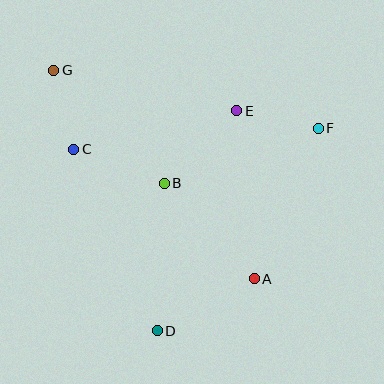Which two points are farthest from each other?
Points A and G are farthest from each other.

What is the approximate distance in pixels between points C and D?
The distance between C and D is approximately 200 pixels.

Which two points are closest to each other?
Points C and G are closest to each other.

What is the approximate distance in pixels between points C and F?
The distance between C and F is approximately 245 pixels.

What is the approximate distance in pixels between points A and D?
The distance between A and D is approximately 110 pixels.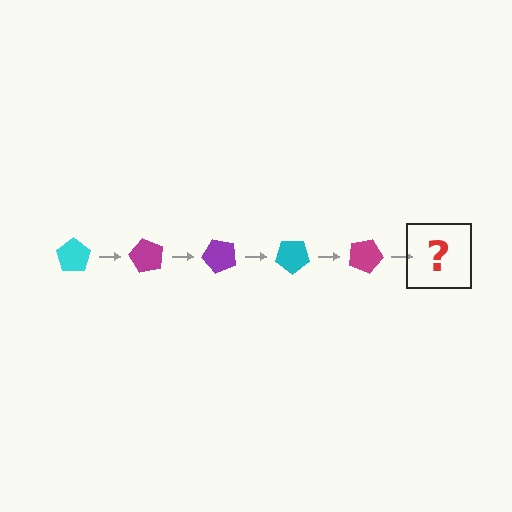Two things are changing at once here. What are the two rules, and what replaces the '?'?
The two rules are that it rotates 60 degrees each step and the color cycles through cyan, magenta, and purple. The '?' should be a purple pentagon, rotated 300 degrees from the start.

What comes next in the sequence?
The next element should be a purple pentagon, rotated 300 degrees from the start.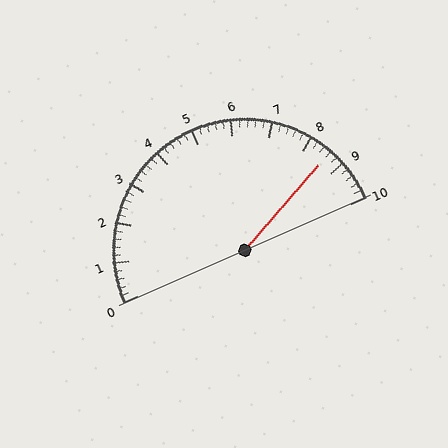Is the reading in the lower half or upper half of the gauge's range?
The reading is in the upper half of the range (0 to 10).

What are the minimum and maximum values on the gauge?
The gauge ranges from 0 to 10.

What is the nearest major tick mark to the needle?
The nearest major tick mark is 9.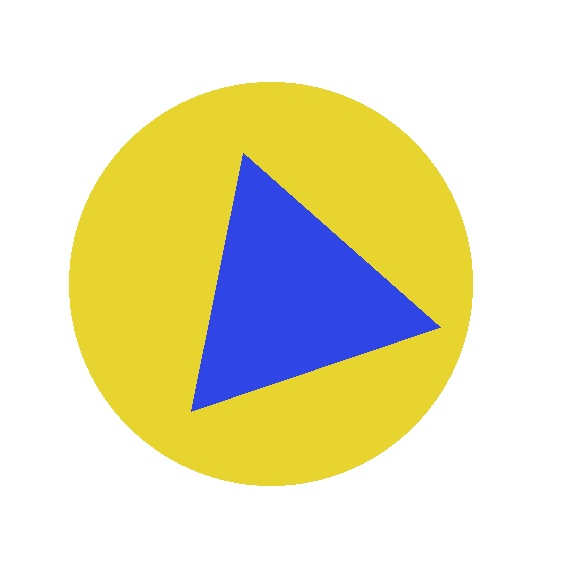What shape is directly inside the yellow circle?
The blue triangle.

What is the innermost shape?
The blue triangle.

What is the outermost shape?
The yellow circle.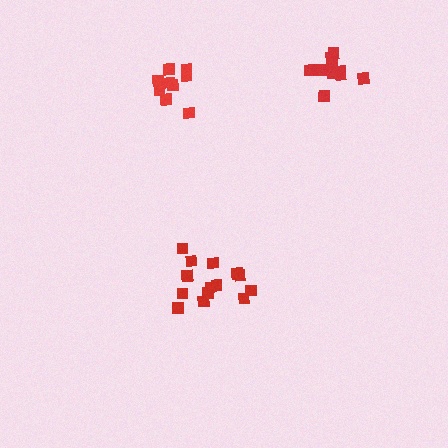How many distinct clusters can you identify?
There are 3 distinct clusters.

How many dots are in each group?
Group 1: 10 dots, Group 2: 14 dots, Group 3: 14 dots (38 total).